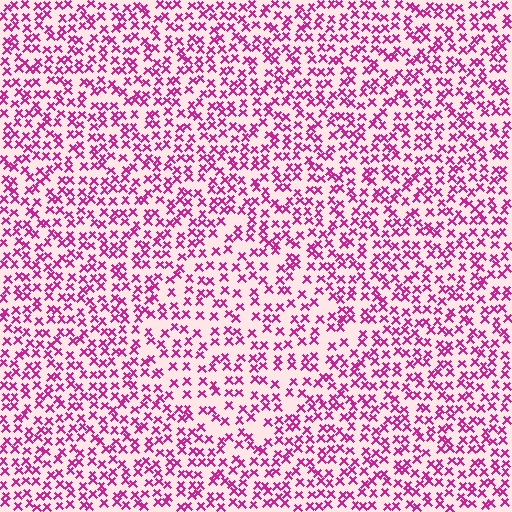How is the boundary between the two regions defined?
The boundary is defined by a change in element density (approximately 1.4x ratio). All elements are the same color, size, and shape.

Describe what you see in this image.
The image contains small magenta elements arranged at two different densities. A diamond-shaped region is visible where the elements are less densely packed than the surrounding area.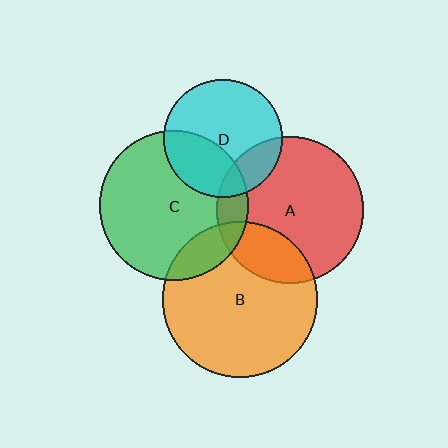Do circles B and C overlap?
Yes.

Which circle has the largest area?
Circle B (orange).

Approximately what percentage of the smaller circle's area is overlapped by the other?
Approximately 15%.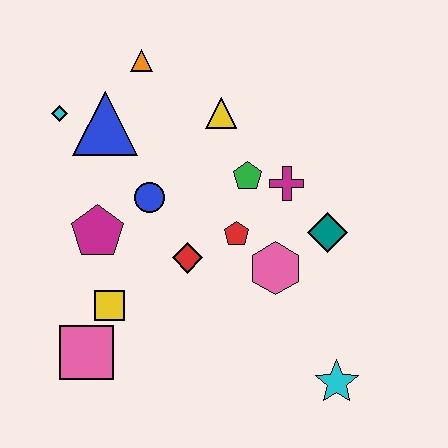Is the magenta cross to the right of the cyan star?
No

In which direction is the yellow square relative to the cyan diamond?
The yellow square is below the cyan diamond.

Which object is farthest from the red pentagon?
The cyan diamond is farthest from the red pentagon.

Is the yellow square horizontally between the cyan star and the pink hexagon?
No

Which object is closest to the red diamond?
The red pentagon is closest to the red diamond.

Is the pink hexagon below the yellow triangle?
Yes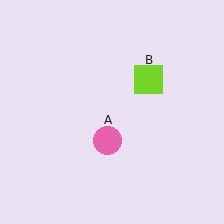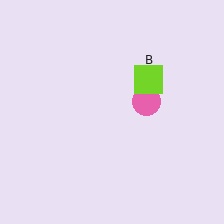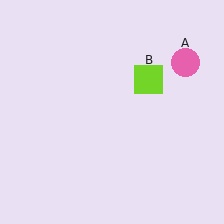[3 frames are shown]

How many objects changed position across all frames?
1 object changed position: pink circle (object A).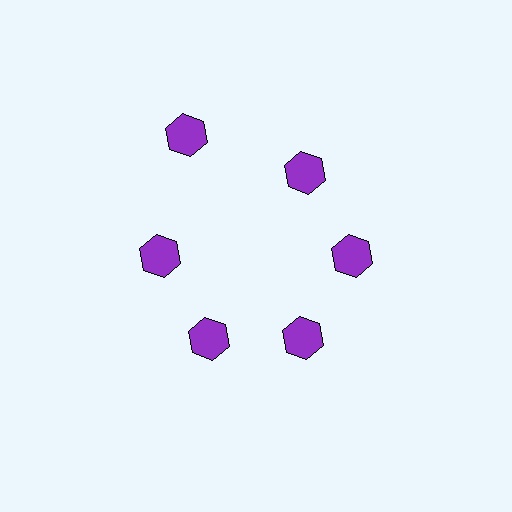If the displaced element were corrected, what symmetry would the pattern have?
It would have 6-fold rotational symmetry — the pattern would map onto itself every 60 degrees.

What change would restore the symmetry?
The symmetry would be restored by moving it inward, back onto the ring so that all 6 hexagons sit at equal angles and equal distance from the center.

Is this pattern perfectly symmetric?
No. The 6 purple hexagons are arranged in a ring, but one element near the 11 o'clock position is pushed outward from the center, breaking the 6-fold rotational symmetry.